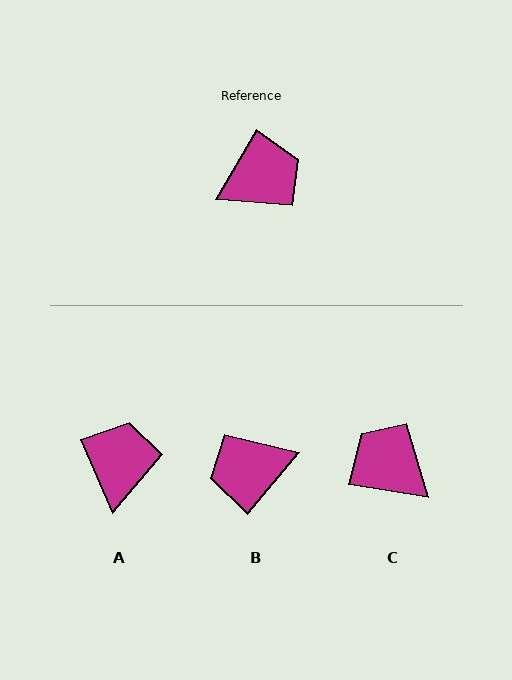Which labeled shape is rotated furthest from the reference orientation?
B, about 170 degrees away.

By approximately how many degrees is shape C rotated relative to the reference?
Approximately 111 degrees counter-clockwise.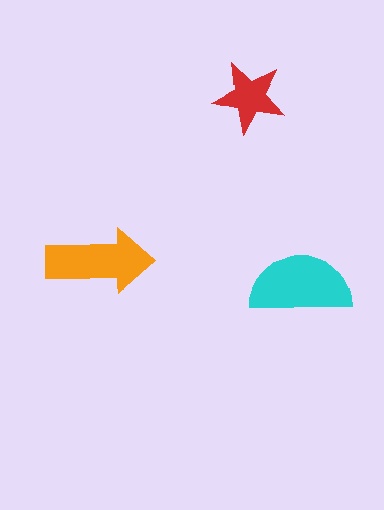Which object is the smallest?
The red star.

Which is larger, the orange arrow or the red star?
The orange arrow.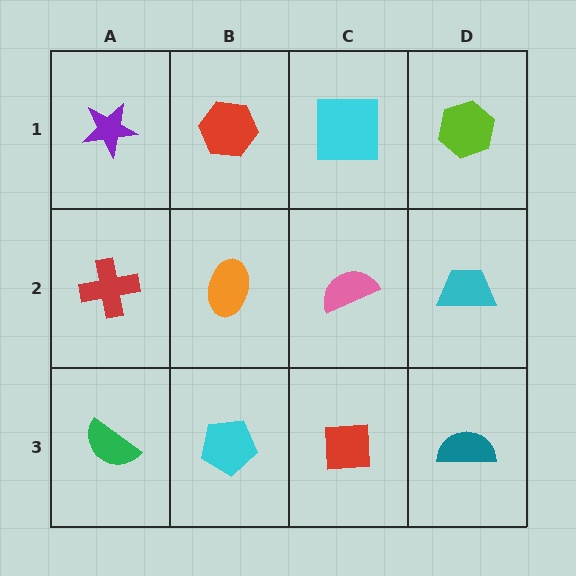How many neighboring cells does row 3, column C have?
3.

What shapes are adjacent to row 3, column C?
A pink semicircle (row 2, column C), a cyan pentagon (row 3, column B), a teal semicircle (row 3, column D).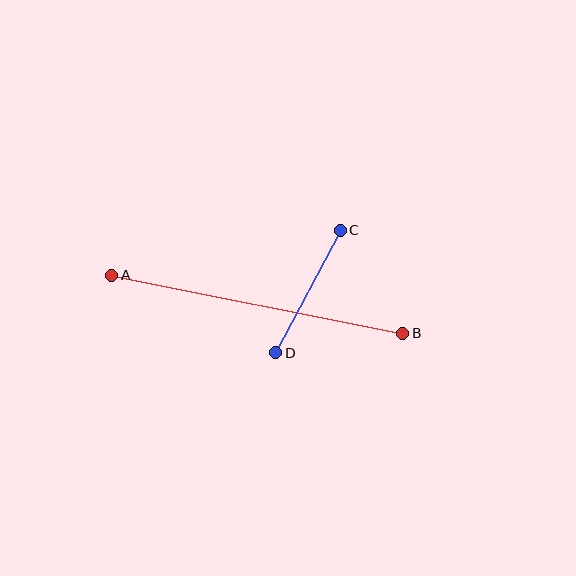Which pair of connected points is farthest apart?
Points A and B are farthest apart.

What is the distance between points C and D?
The distance is approximately 138 pixels.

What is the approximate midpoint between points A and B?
The midpoint is at approximately (257, 304) pixels.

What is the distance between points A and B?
The distance is approximately 297 pixels.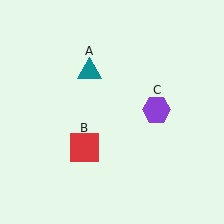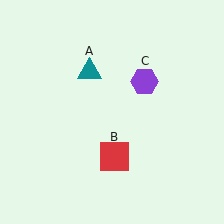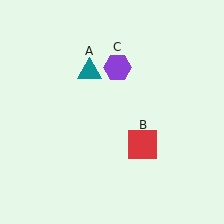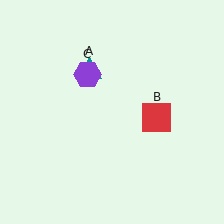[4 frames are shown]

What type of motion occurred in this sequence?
The red square (object B), purple hexagon (object C) rotated counterclockwise around the center of the scene.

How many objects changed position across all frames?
2 objects changed position: red square (object B), purple hexagon (object C).